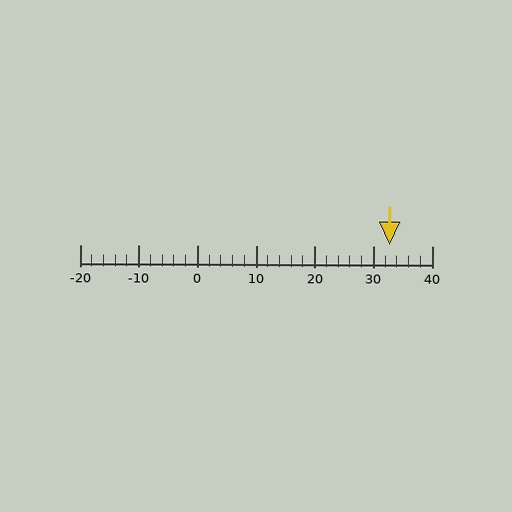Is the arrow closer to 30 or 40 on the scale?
The arrow is closer to 30.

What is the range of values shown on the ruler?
The ruler shows values from -20 to 40.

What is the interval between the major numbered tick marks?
The major tick marks are spaced 10 units apart.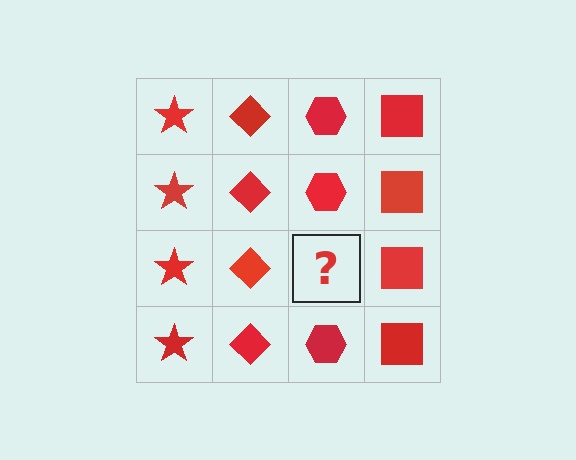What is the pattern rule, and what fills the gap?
The rule is that each column has a consistent shape. The gap should be filled with a red hexagon.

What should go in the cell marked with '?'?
The missing cell should contain a red hexagon.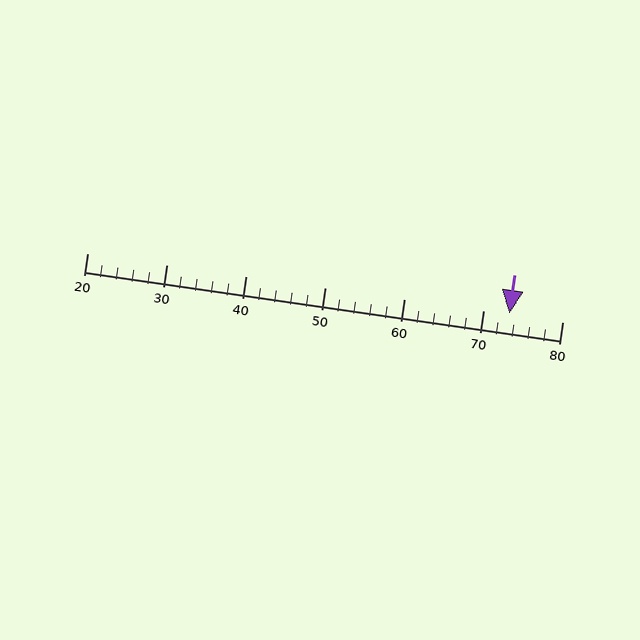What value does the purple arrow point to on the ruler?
The purple arrow points to approximately 73.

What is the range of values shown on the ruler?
The ruler shows values from 20 to 80.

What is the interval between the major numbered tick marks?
The major tick marks are spaced 10 units apart.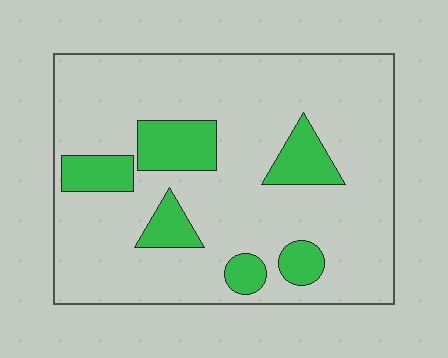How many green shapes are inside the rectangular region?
6.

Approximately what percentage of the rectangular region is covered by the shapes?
Approximately 20%.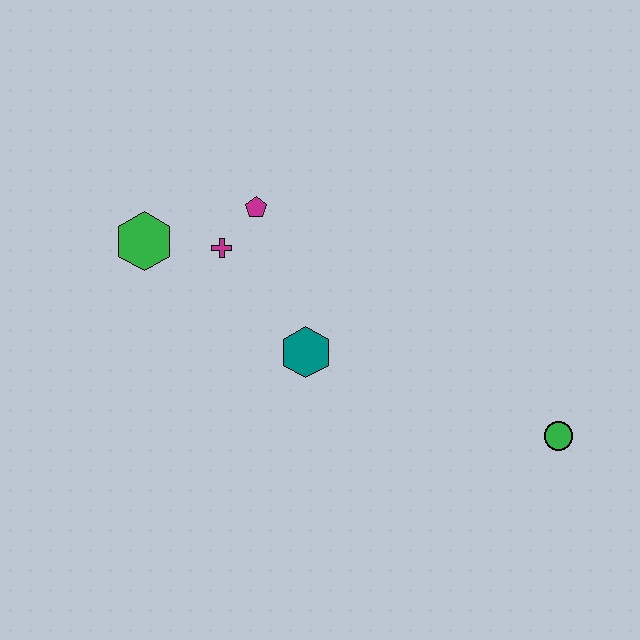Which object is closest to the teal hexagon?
The magenta cross is closest to the teal hexagon.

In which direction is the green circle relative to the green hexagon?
The green circle is to the right of the green hexagon.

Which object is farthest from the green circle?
The green hexagon is farthest from the green circle.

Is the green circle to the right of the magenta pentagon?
Yes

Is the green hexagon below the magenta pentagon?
Yes